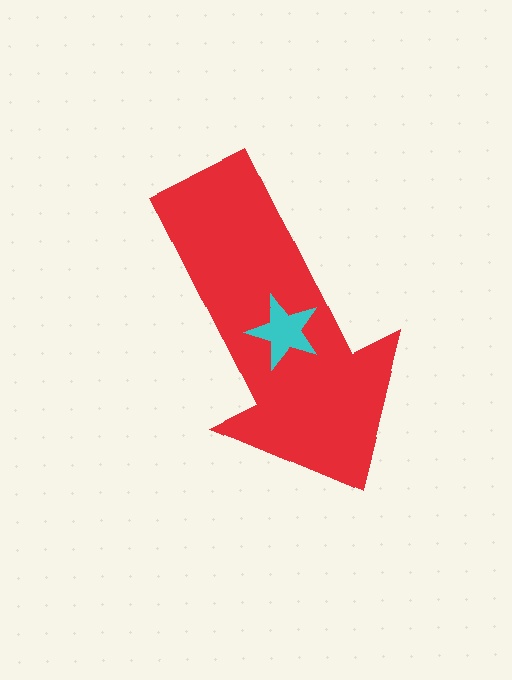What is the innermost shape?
The cyan star.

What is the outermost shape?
The red arrow.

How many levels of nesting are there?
2.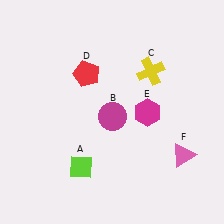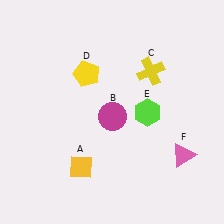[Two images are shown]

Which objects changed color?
A changed from lime to yellow. D changed from red to yellow. E changed from magenta to lime.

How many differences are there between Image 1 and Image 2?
There are 3 differences between the two images.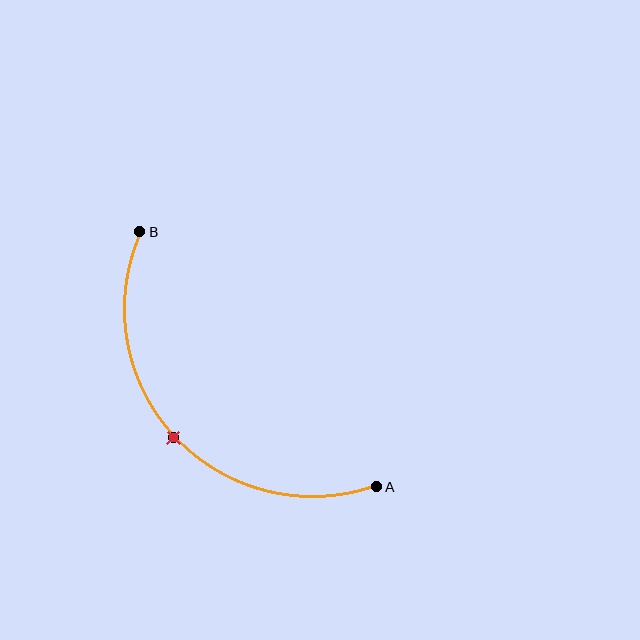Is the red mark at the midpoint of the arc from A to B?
Yes. The red mark lies on the arc at equal arc-length from both A and B — it is the arc midpoint.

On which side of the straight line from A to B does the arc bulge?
The arc bulges below and to the left of the straight line connecting A and B.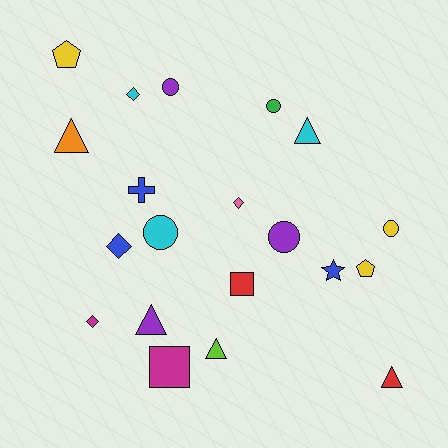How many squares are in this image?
There are 2 squares.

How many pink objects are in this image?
There is 1 pink object.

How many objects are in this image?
There are 20 objects.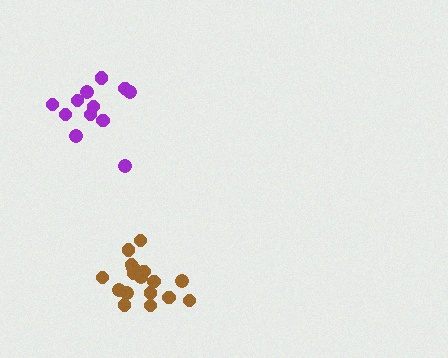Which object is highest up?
The purple cluster is topmost.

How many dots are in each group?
Group 1: 12 dots, Group 2: 17 dots (29 total).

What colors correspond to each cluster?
The clusters are colored: purple, brown.